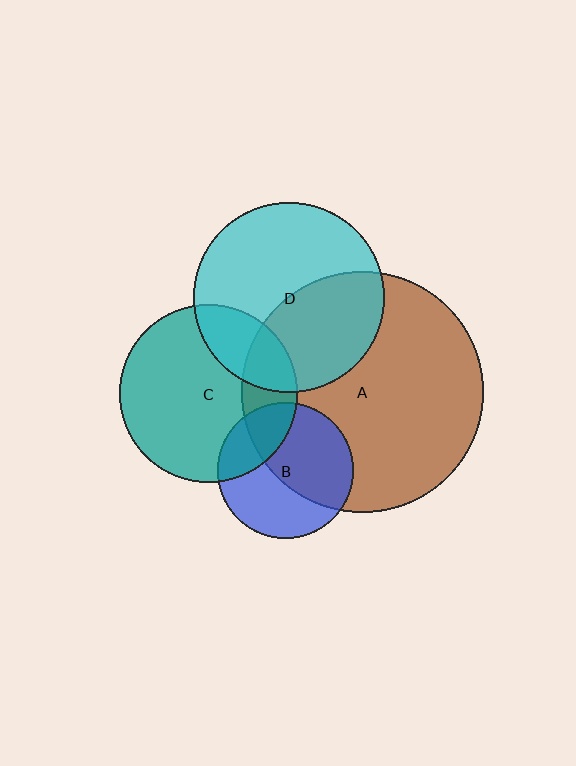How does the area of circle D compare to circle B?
Approximately 2.0 times.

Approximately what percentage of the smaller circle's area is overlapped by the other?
Approximately 25%.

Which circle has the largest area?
Circle A (brown).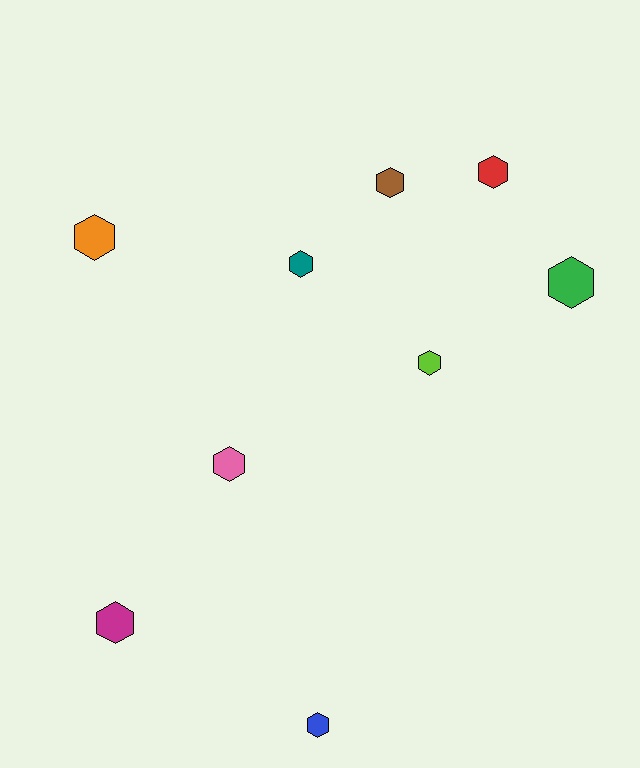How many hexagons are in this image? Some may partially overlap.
There are 9 hexagons.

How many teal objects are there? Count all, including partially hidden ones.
There is 1 teal object.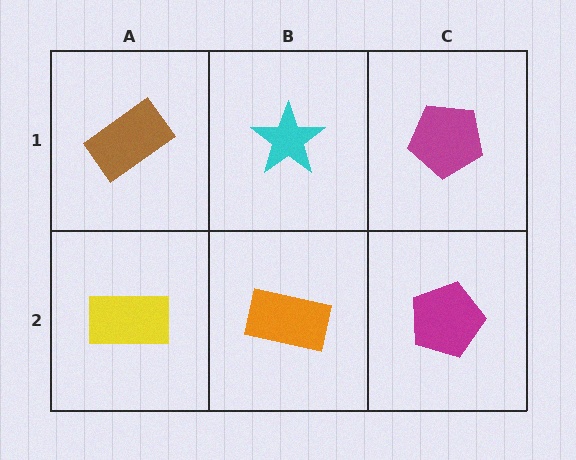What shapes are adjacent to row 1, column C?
A magenta pentagon (row 2, column C), a cyan star (row 1, column B).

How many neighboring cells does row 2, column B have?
3.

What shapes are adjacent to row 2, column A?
A brown rectangle (row 1, column A), an orange rectangle (row 2, column B).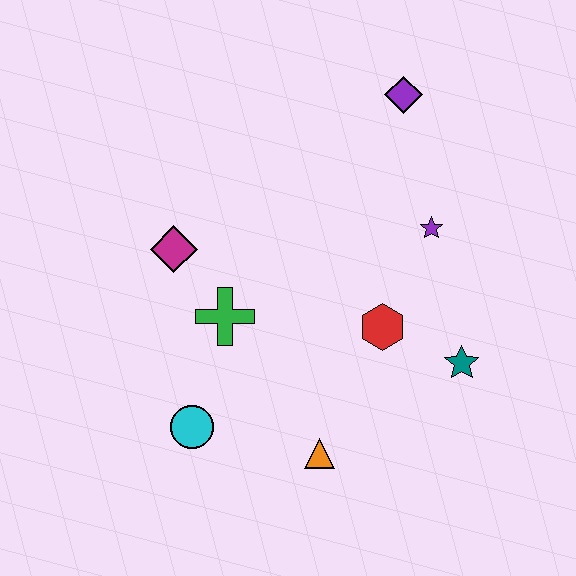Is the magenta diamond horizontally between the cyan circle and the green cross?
No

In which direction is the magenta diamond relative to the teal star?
The magenta diamond is to the left of the teal star.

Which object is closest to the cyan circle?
The green cross is closest to the cyan circle.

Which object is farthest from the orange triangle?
The purple diamond is farthest from the orange triangle.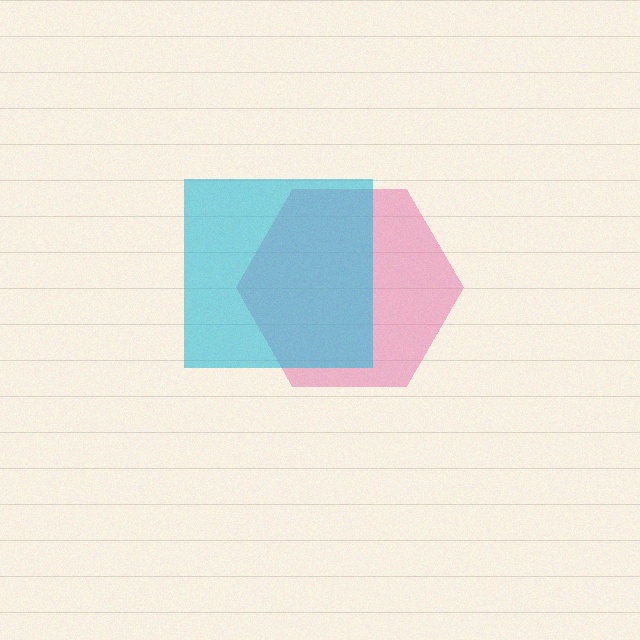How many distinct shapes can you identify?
There are 2 distinct shapes: a pink hexagon, a cyan square.